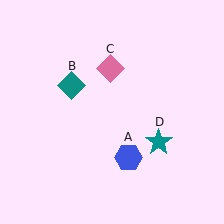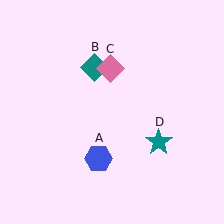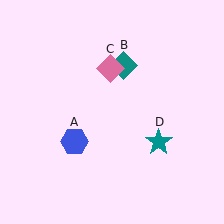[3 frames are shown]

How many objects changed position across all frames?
2 objects changed position: blue hexagon (object A), teal diamond (object B).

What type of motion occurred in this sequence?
The blue hexagon (object A), teal diamond (object B) rotated clockwise around the center of the scene.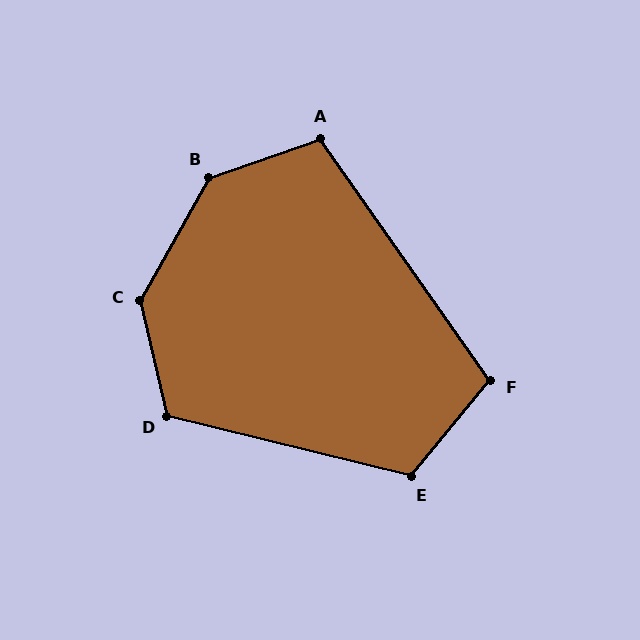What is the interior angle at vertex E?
Approximately 116 degrees (obtuse).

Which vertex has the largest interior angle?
C, at approximately 138 degrees.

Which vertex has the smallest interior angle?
F, at approximately 105 degrees.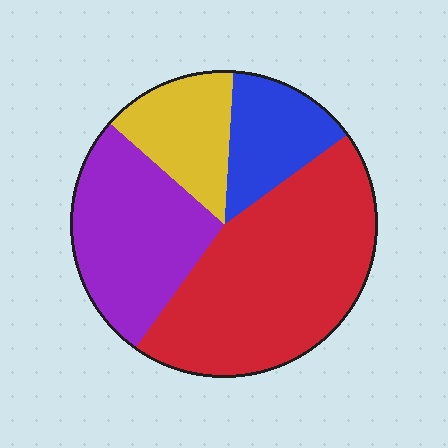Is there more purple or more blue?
Purple.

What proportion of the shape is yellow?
Yellow covers about 15% of the shape.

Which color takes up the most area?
Red, at roughly 45%.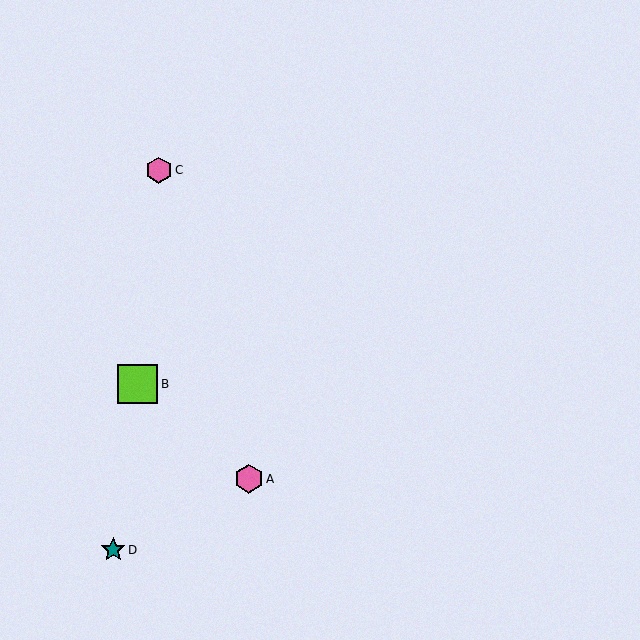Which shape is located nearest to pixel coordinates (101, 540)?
The teal star (labeled D) at (113, 550) is nearest to that location.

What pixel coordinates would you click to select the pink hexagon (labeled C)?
Click at (159, 170) to select the pink hexagon C.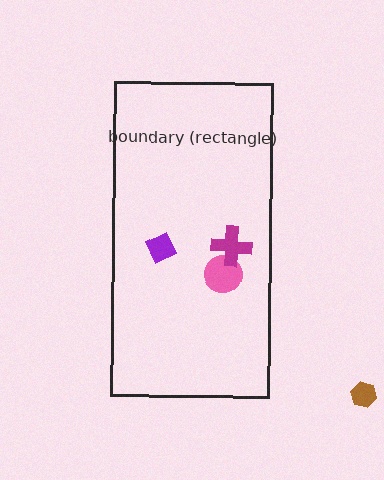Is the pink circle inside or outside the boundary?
Inside.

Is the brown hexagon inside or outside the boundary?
Outside.